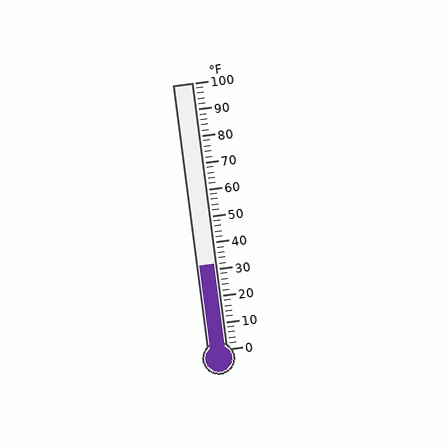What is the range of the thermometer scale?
The thermometer scale ranges from 0°F to 100°F.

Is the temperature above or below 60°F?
The temperature is below 60°F.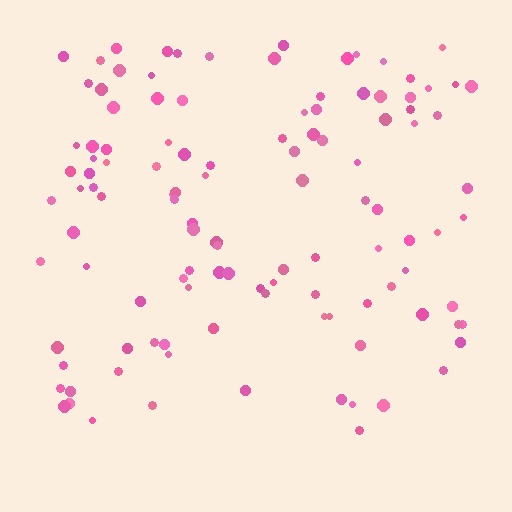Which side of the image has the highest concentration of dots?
The top.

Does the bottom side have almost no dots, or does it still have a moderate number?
Still a moderate number, just noticeably fewer than the top.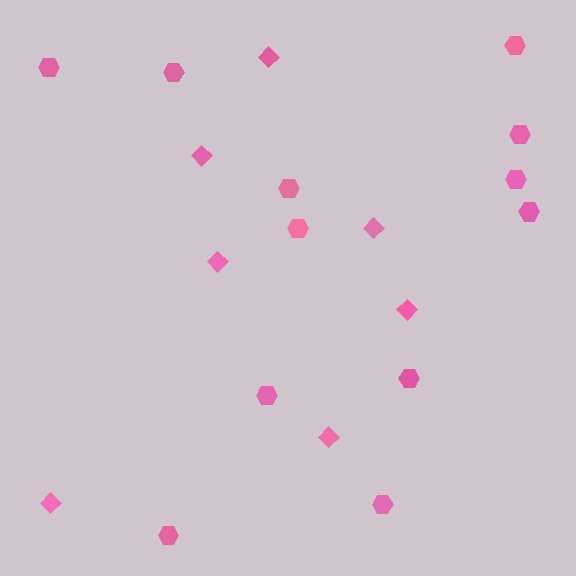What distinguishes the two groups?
There are 2 groups: one group of hexagons (12) and one group of diamonds (7).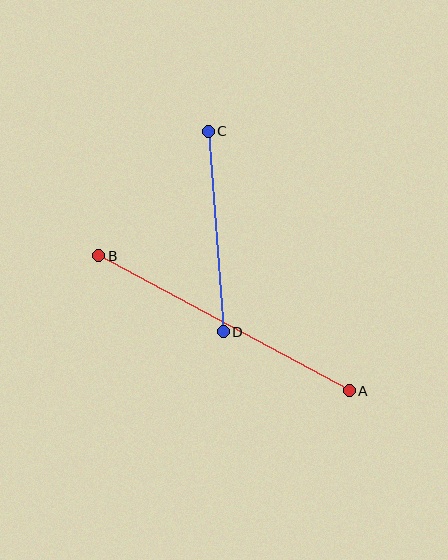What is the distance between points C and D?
The distance is approximately 201 pixels.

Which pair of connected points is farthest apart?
Points A and B are farthest apart.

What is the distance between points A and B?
The distance is approximately 284 pixels.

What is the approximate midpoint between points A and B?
The midpoint is at approximately (224, 323) pixels.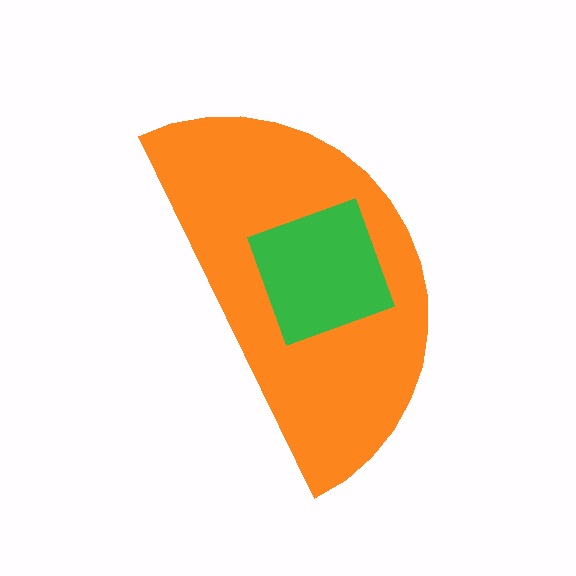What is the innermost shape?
The green diamond.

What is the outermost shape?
The orange semicircle.